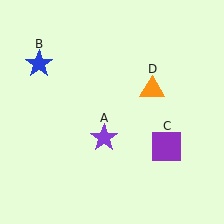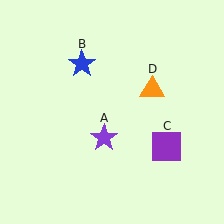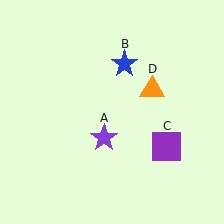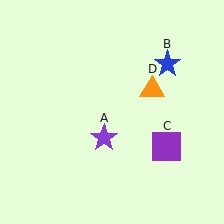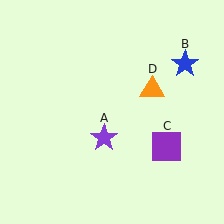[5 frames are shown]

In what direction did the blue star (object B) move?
The blue star (object B) moved right.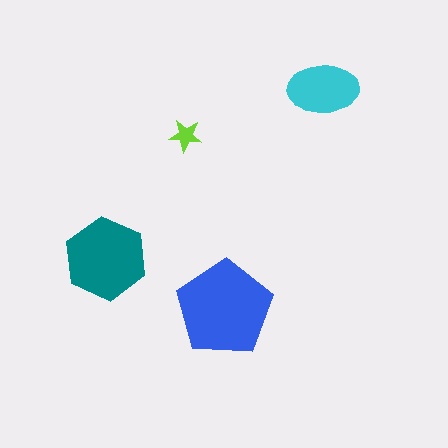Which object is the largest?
The blue pentagon.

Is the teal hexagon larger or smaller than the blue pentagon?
Smaller.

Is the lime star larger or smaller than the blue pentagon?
Smaller.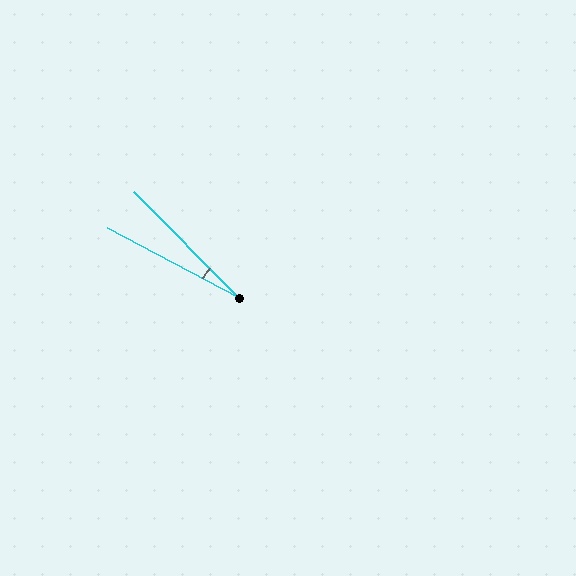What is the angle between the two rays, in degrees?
Approximately 17 degrees.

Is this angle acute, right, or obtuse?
It is acute.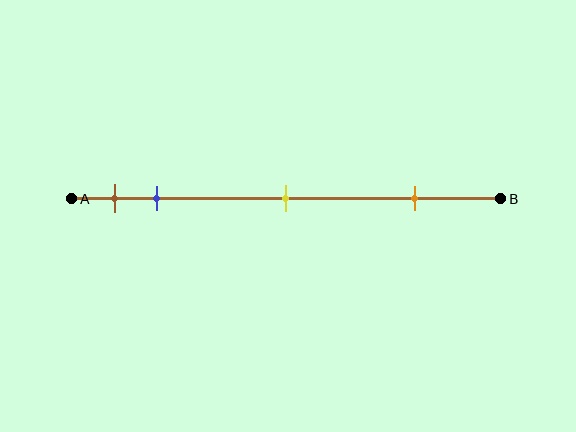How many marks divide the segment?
There are 4 marks dividing the segment.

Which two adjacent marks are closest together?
The brown and blue marks are the closest adjacent pair.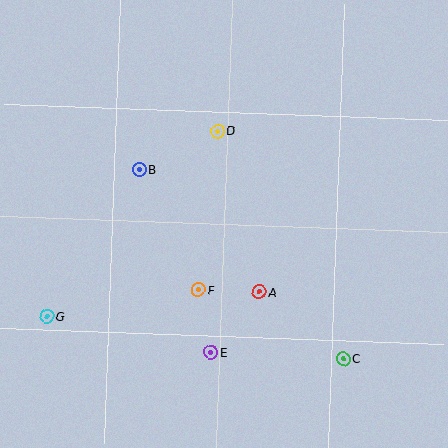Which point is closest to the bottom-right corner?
Point C is closest to the bottom-right corner.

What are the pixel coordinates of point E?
Point E is at (211, 352).